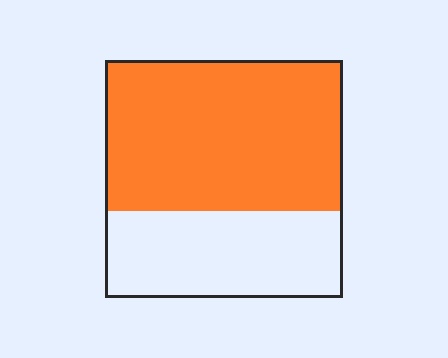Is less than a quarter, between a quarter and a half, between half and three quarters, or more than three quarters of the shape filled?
Between half and three quarters.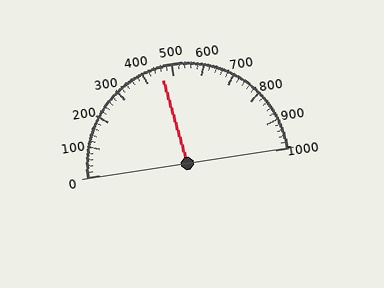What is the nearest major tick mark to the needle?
The nearest major tick mark is 500.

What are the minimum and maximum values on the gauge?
The gauge ranges from 0 to 1000.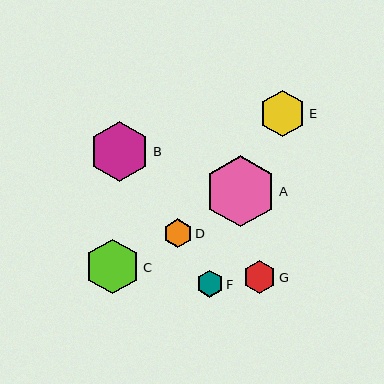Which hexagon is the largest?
Hexagon A is the largest with a size of approximately 72 pixels.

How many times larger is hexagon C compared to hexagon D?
Hexagon C is approximately 1.9 times the size of hexagon D.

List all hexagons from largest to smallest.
From largest to smallest: A, B, C, E, G, D, F.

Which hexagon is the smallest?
Hexagon F is the smallest with a size of approximately 27 pixels.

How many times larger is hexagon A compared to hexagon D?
Hexagon A is approximately 2.5 times the size of hexagon D.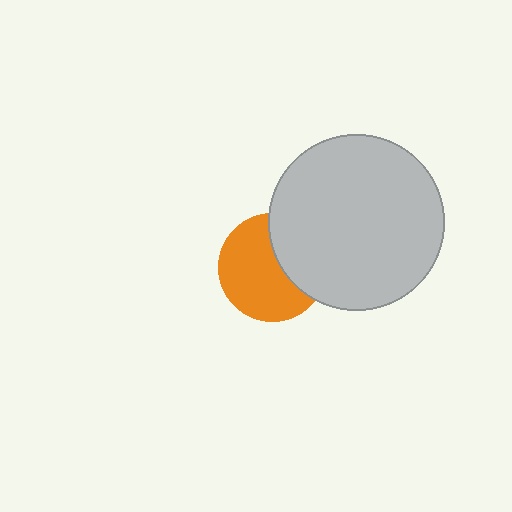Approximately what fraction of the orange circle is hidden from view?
Roughly 36% of the orange circle is hidden behind the light gray circle.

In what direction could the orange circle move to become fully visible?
The orange circle could move left. That would shift it out from behind the light gray circle entirely.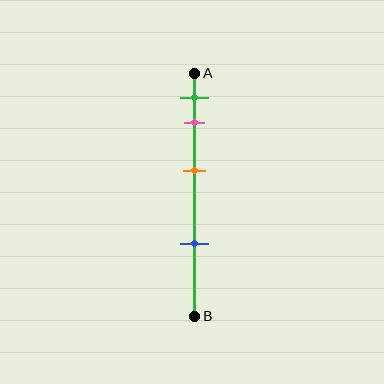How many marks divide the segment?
There are 4 marks dividing the segment.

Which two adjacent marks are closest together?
The green and pink marks are the closest adjacent pair.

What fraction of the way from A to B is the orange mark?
The orange mark is approximately 40% (0.4) of the way from A to B.